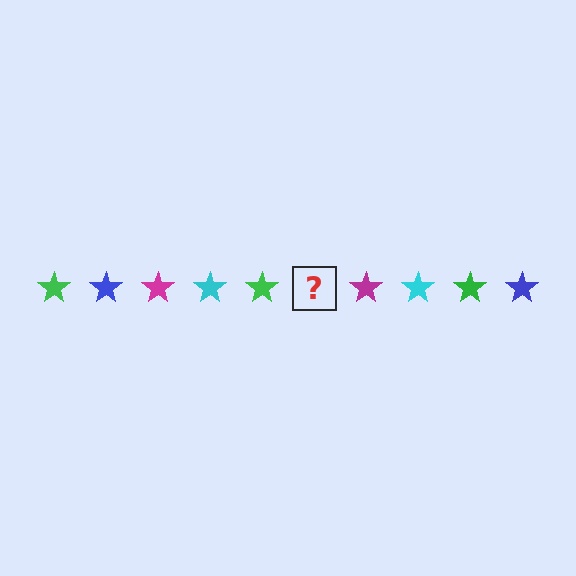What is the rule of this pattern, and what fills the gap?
The rule is that the pattern cycles through green, blue, magenta, cyan stars. The gap should be filled with a blue star.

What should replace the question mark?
The question mark should be replaced with a blue star.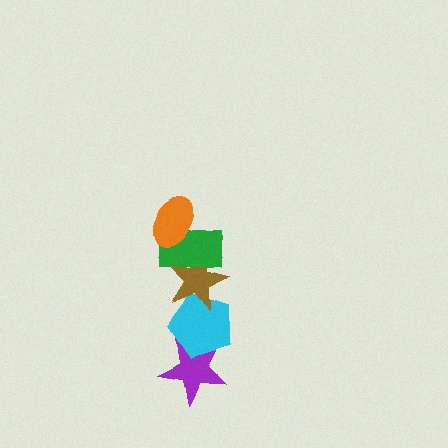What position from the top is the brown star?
The brown star is 3rd from the top.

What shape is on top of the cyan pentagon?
The brown star is on top of the cyan pentagon.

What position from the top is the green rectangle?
The green rectangle is 2nd from the top.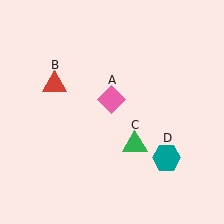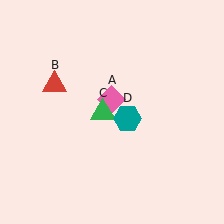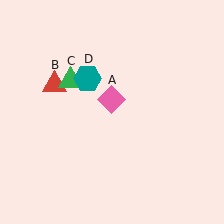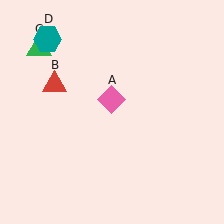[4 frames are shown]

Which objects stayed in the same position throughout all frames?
Pink diamond (object A) and red triangle (object B) remained stationary.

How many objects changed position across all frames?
2 objects changed position: green triangle (object C), teal hexagon (object D).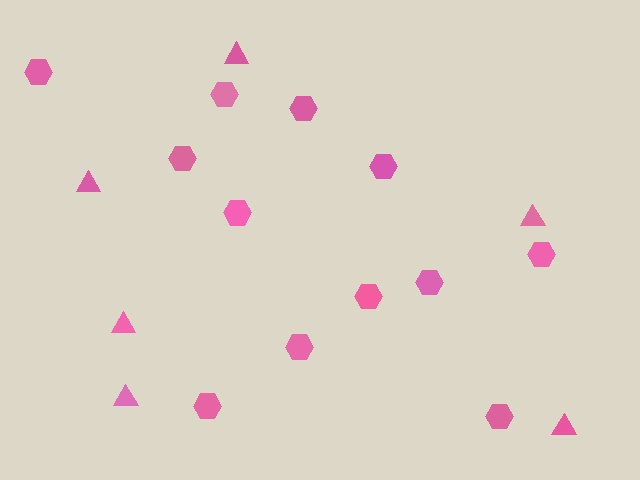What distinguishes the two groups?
There are 2 groups: one group of hexagons (12) and one group of triangles (6).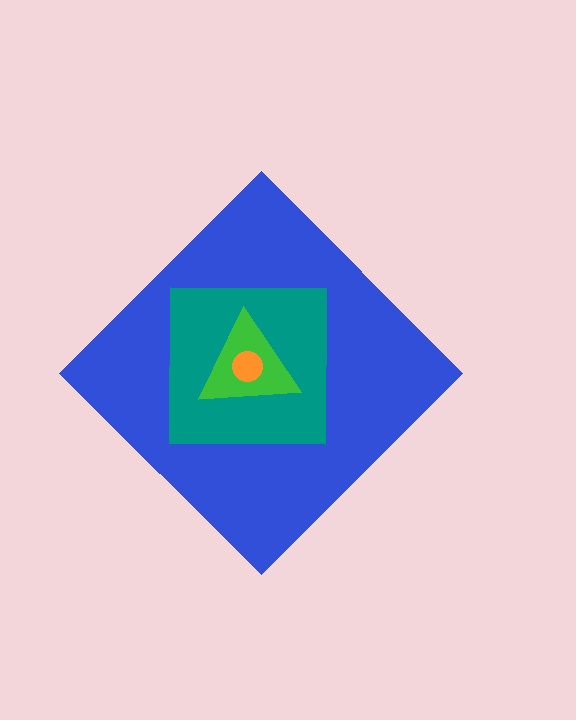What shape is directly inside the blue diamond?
The teal square.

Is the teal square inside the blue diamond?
Yes.